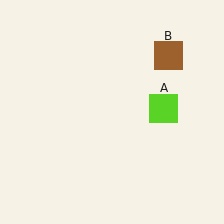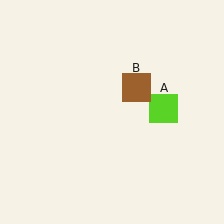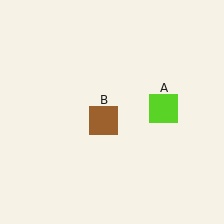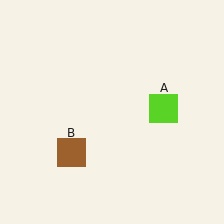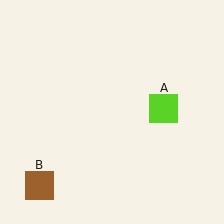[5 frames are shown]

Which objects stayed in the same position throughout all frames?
Lime square (object A) remained stationary.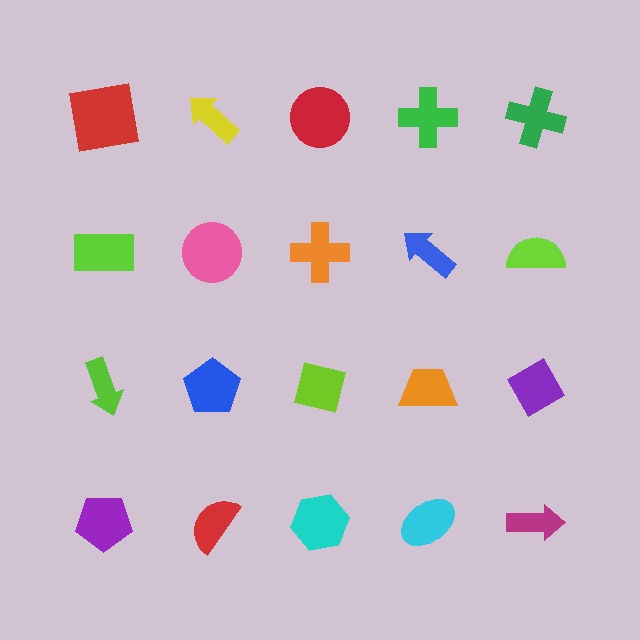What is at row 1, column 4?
A green cross.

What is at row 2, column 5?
A lime semicircle.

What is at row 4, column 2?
A red semicircle.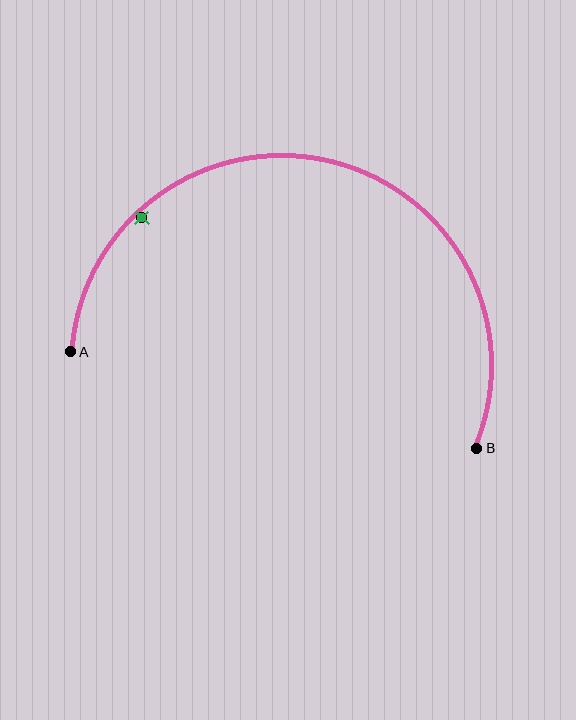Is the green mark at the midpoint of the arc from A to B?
No — the green mark does not lie on the arc at all. It sits slightly inside the curve.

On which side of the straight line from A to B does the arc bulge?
The arc bulges above the straight line connecting A and B.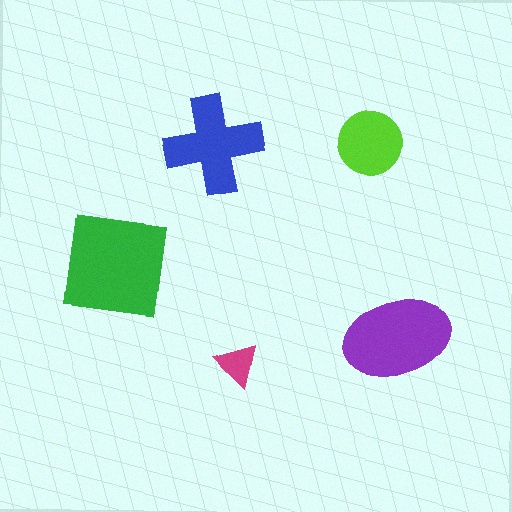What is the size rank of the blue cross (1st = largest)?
3rd.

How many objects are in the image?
There are 5 objects in the image.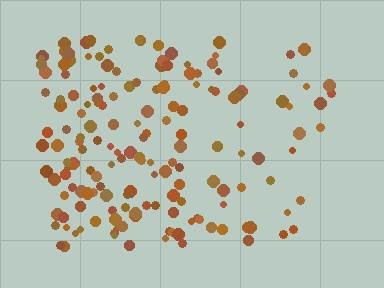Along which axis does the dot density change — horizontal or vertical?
Horizontal.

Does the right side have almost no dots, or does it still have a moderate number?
Still a moderate number, just noticeably fewer than the left.